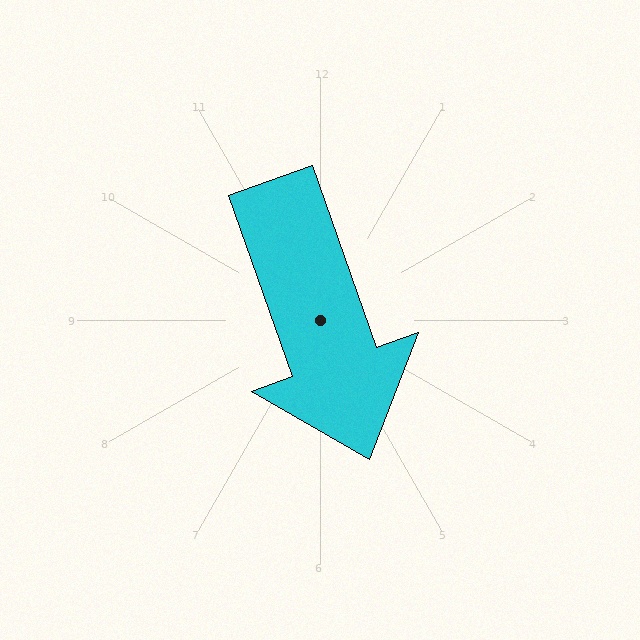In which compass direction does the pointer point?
South.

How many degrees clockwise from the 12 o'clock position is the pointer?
Approximately 161 degrees.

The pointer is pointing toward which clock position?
Roughly 5 o'clock.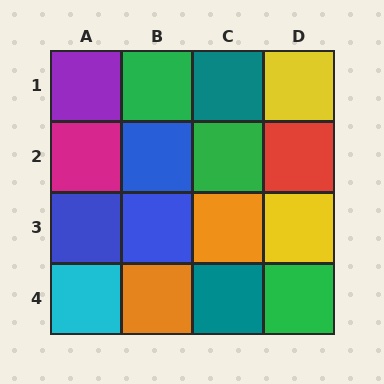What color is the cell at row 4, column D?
Green.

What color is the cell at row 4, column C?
Teal.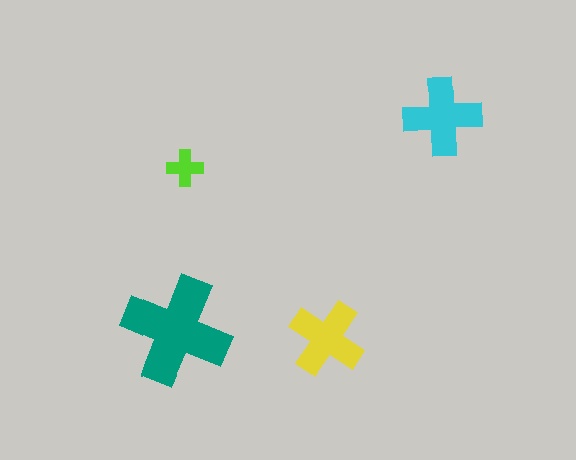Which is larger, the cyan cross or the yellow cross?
The cyan one.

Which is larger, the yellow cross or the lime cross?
The yellow one.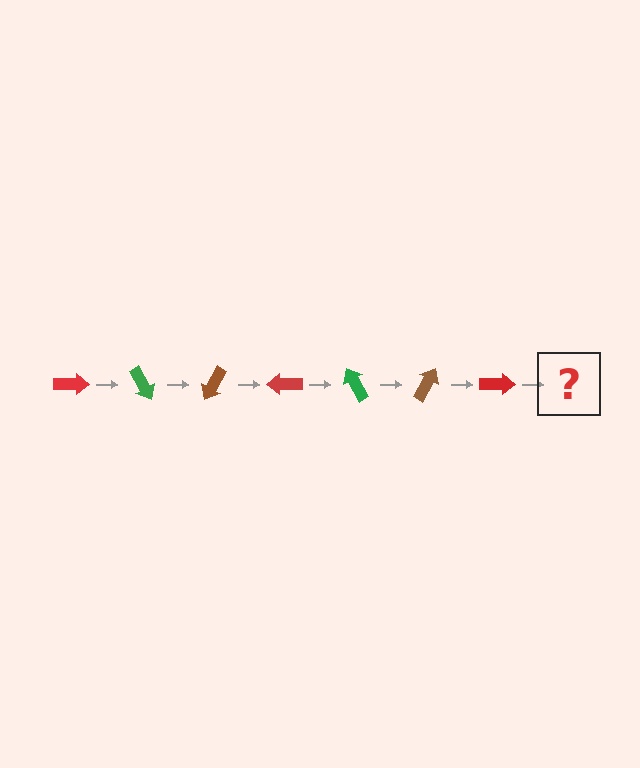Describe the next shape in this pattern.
It should be a green arrow, rotated 420 degrees from the start.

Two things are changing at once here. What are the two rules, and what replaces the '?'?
The two rules are that it rotates 60 degrees each step and the color cycles through red, green, and brown. The '?' should be a green arrow, rotated 420 degrees from the start.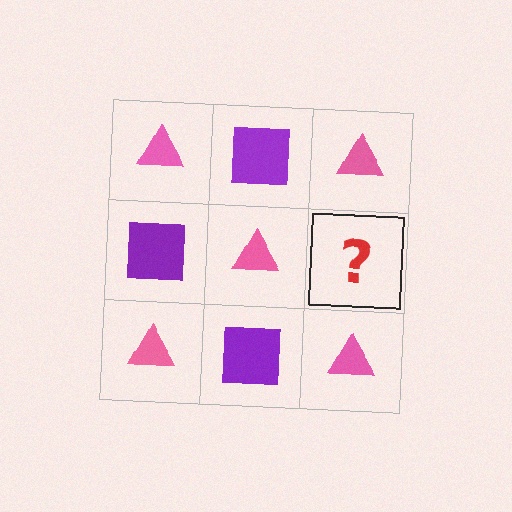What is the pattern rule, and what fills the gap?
The rule is that it alternates pink triangle and purple square in a checkerboard pattern. The gap should be filled with a purple square.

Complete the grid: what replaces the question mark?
The question mark should be replaced with a purple square.